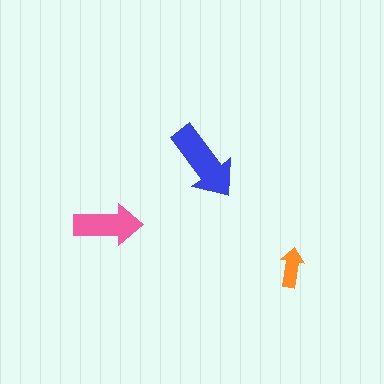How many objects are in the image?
There are 3 objects in the image.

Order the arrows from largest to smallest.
the blue one, the pink one, the orange one.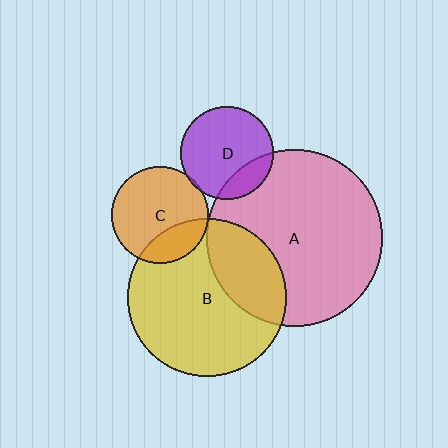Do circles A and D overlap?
Yes.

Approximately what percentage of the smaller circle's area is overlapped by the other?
Approximately 20%.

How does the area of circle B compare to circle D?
Approximately 2.9 times.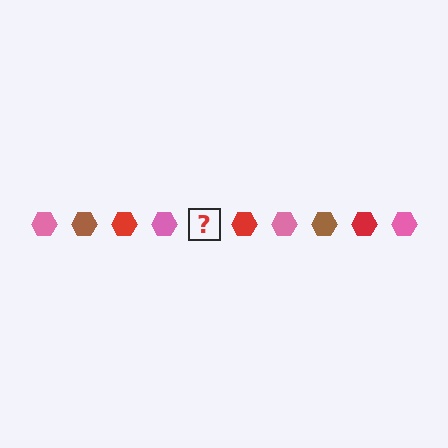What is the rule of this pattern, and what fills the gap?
The rule is that the pattern cycles through pink, brown, red hexagons. The gap should be filled with a brown hexagon.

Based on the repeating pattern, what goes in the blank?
The blank should be a brown hexagon.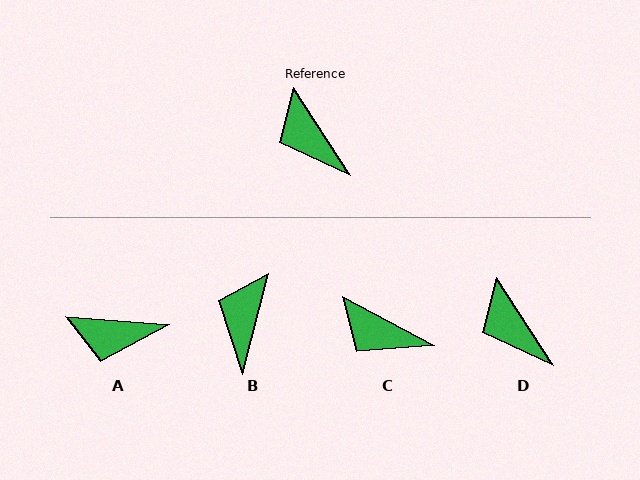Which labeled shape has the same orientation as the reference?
D.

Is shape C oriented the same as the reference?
No, it is off by about 29 degrees.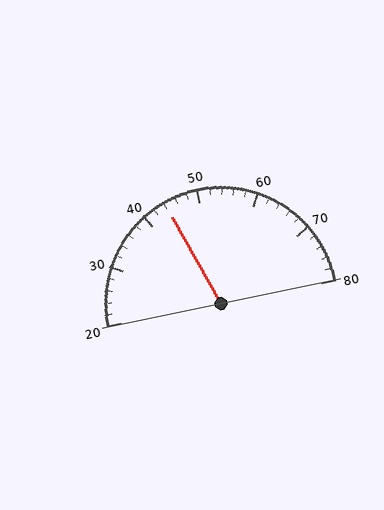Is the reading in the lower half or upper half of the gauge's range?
The reading is in the lower half of the range (20 to 80).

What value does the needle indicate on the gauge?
The needle indicates approximately 44.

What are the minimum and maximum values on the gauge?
The gauge ranges from 20 to 80.